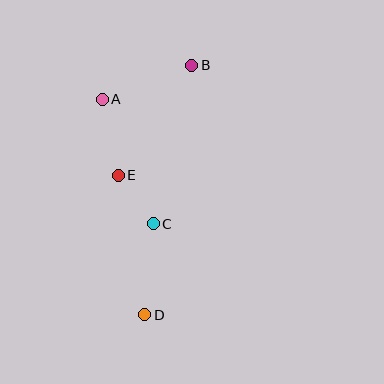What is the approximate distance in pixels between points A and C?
The distance between A and C is approximately 134 pixels.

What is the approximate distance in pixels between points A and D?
The distance between A and D is approximately 220 pixels.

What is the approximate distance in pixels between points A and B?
The distance between A and B is approximately 96 pixels.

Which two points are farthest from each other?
Points B and D are farthest from each other.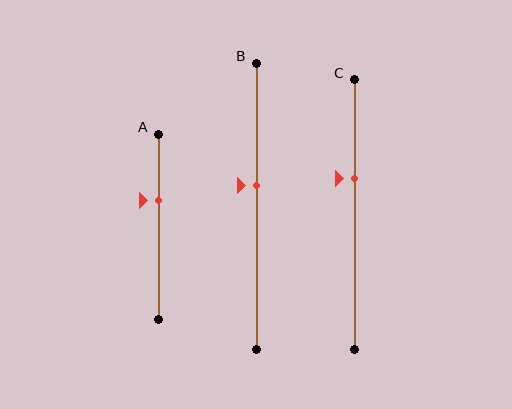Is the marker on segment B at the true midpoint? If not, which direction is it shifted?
No, the marker on segment B is shifted upward by about 7% of the segment length.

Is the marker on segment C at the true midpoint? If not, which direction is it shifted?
No, the marker on segment C is shifted upward by about 13% of the segment length.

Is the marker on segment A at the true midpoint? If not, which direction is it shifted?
No, the marker on segment A is shifted upward by about 14% of the segment length.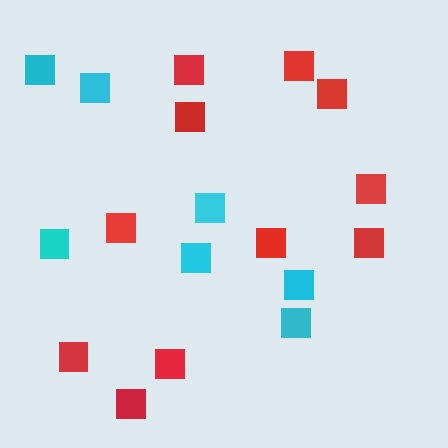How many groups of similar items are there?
There are 2 groups: one group of red squares (11) and one group of cyan squares (7).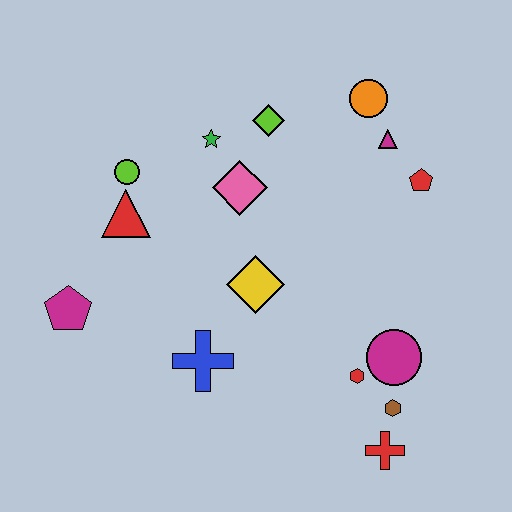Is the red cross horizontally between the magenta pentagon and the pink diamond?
No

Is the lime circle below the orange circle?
Yes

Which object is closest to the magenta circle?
The red hexagon is closest to the magenta circle.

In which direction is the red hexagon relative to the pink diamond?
The red hexagon is below the pink diamond.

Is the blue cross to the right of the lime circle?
Yes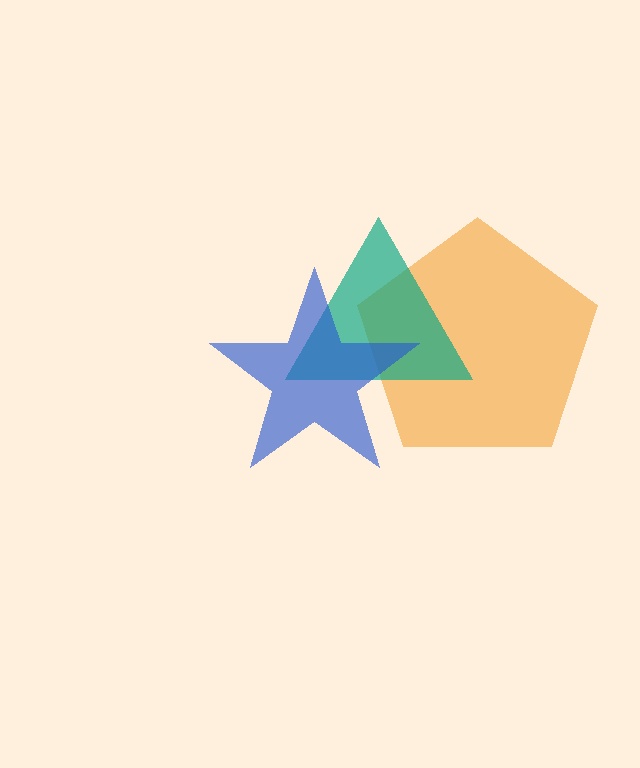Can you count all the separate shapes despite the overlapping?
Yes, there are 3 separate shapes.